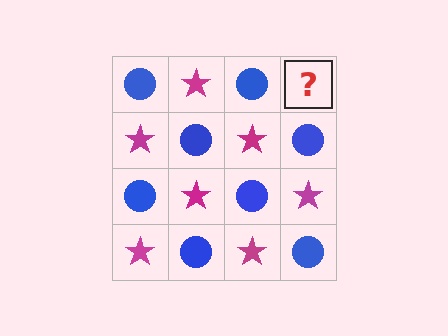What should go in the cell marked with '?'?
The missing cell should contain a magenta star.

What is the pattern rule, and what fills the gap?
The rule is that it alternates blue circle and magenta star in a checkerboard pattern. The gap should be filled with a magenta star.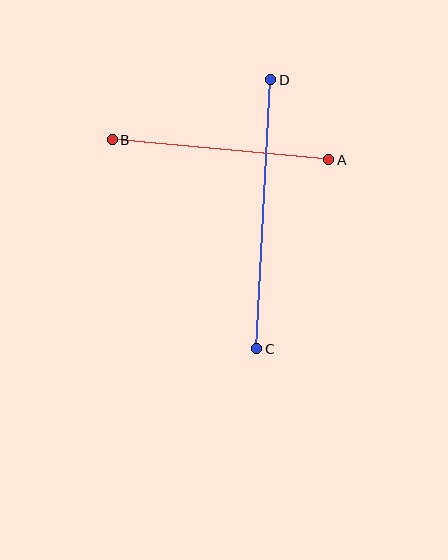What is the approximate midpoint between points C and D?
The midpoint is at approximately (264, 214) pixels.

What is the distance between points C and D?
The distance is approximately 269 pixels.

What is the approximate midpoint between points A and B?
The midpoint is at approximately (221, 150) pixels.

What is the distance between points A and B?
The distance is approximately 217 pixels.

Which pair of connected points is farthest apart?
Points C and D are farthest apart.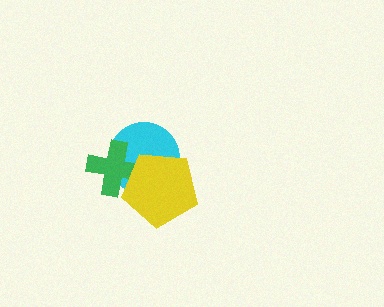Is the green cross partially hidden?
Yes, it is partially covered by another shape.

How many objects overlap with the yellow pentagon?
2 objects overlap with the yellow pentagon.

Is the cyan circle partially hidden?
Yes, it is partially covered by another shape.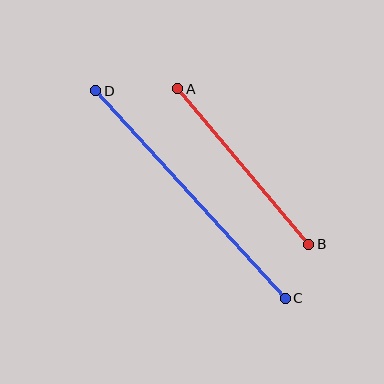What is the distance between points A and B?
The distance is approximately 203 pixels.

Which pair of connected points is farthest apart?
Points C and D are farthest apart.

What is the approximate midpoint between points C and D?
The midpoint is at approximately (190, 194) pixels.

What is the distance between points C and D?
The distance is approximately 281 pixels.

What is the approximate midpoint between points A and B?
The midpoint is at approximately (243, 166) pixels.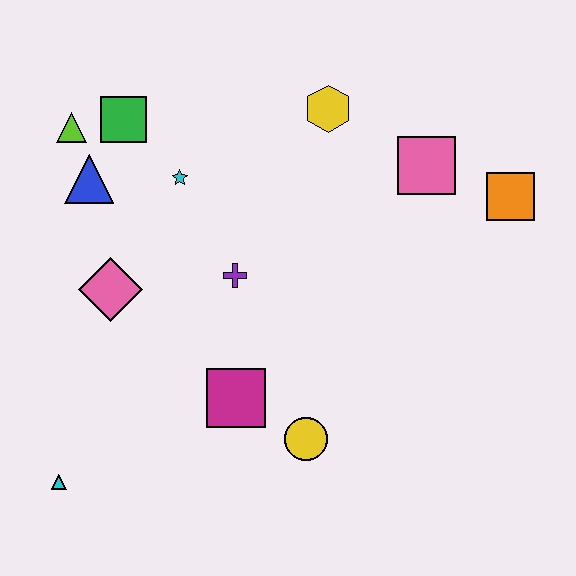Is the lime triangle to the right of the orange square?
No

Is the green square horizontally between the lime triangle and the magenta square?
Yes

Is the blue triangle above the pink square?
No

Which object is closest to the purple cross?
The cyan star is closest to the purple cross.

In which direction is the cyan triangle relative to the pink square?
The cyan triangle is to the left of the pink square.